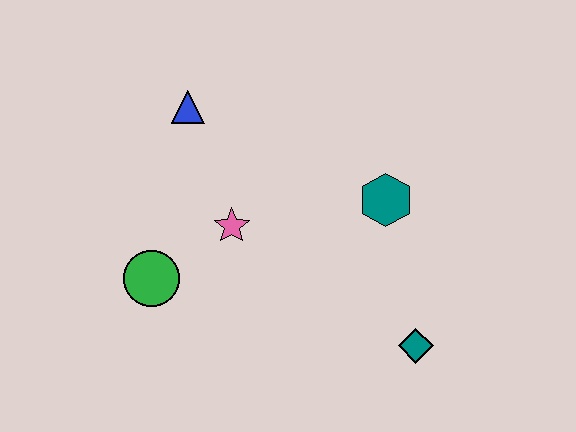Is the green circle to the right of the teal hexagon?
No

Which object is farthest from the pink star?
The teal diamond is farthest from the pink star.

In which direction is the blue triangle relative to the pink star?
The blue triangle is above the pink star.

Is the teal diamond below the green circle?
Yes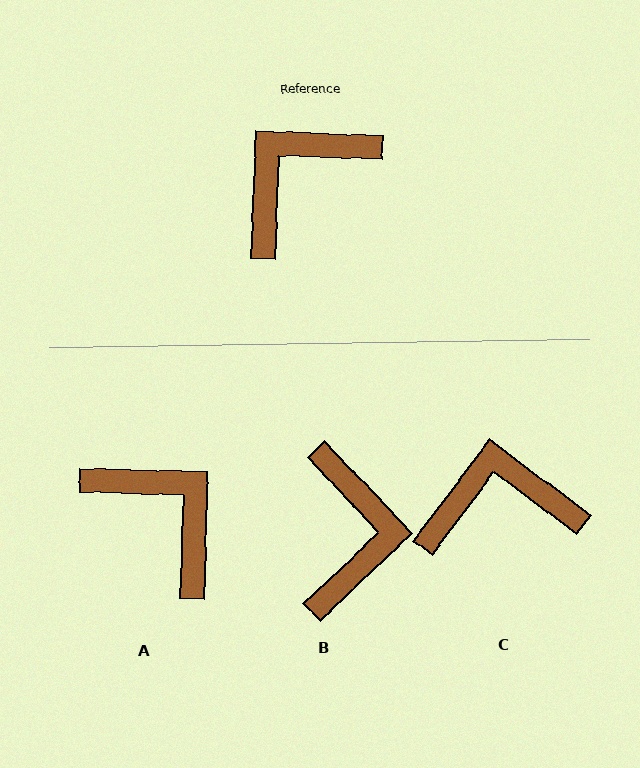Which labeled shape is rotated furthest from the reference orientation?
B, about 134 degrees away.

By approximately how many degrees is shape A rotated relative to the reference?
Approximately 89 degrees clockwise.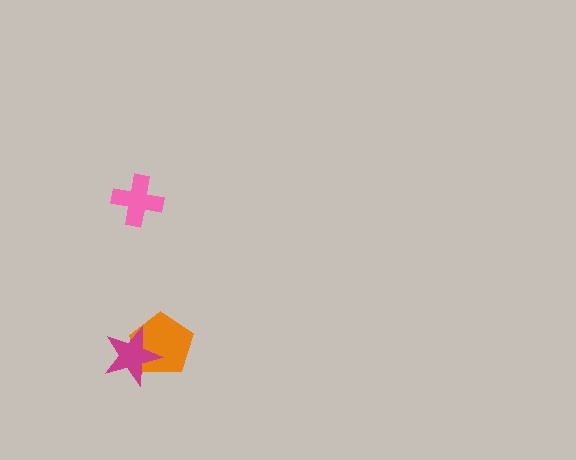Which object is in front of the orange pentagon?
The magenta star is in front of the orange pentagon.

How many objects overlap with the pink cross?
0 objects overlap with the pink cross.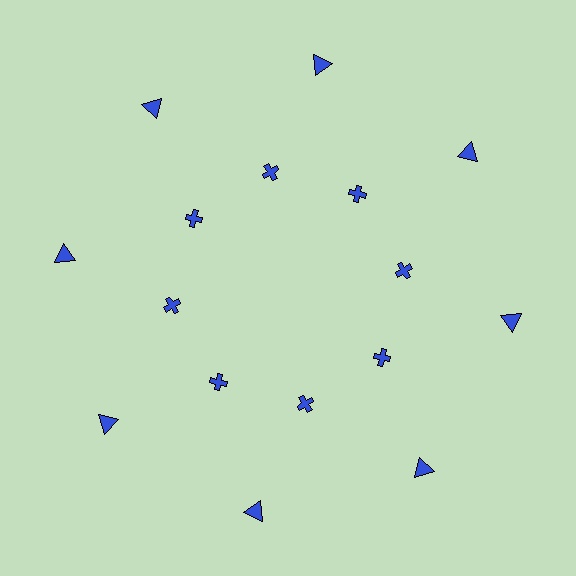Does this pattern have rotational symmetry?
Yes, this pattern has 8-fold rotational symmetry. It looks the same after rotating 45 degrees around the center.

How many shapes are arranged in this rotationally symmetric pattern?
There are 16 shapes, arranged in 8 groups of 2.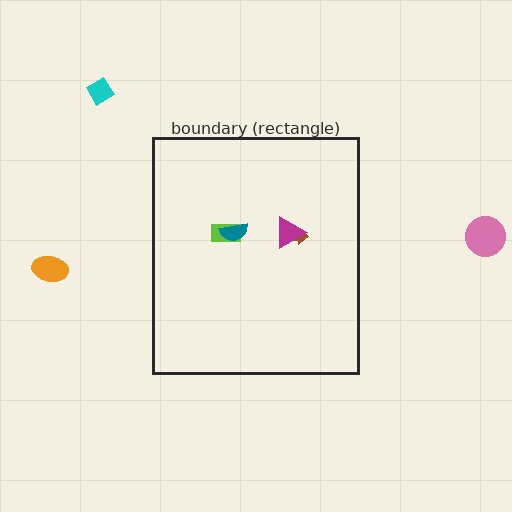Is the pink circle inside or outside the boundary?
Outside.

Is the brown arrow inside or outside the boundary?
Inside.